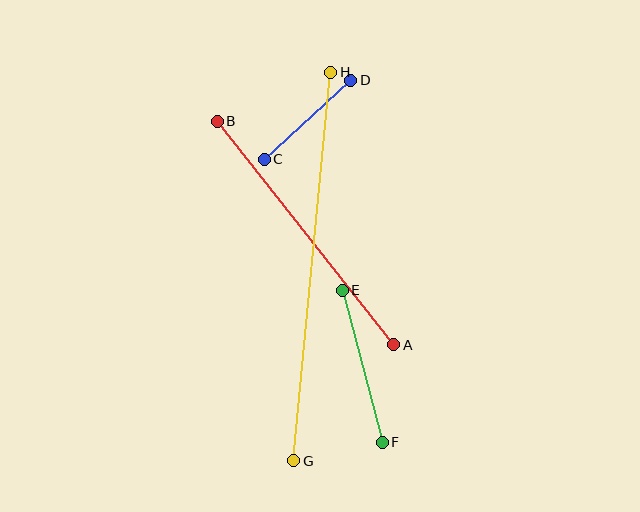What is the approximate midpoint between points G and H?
The midpoint is at approximately (312, 266) pixels.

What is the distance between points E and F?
The distance is approximately 157 pixels.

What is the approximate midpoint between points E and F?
The midpoint is at approximately (362, 366) pixels.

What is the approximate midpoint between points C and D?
The midpoint is at approximately (307, 120) pixels.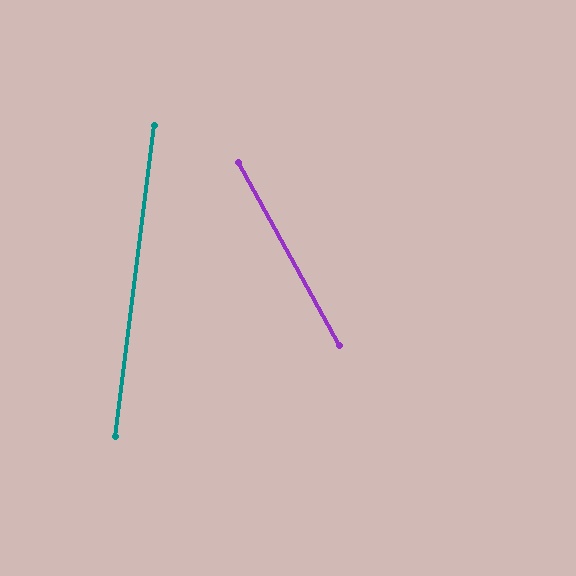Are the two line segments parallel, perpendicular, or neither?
Neither parallel nor perpendicular — they differ by about 36°.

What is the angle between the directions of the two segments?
Approximately 36 degrees.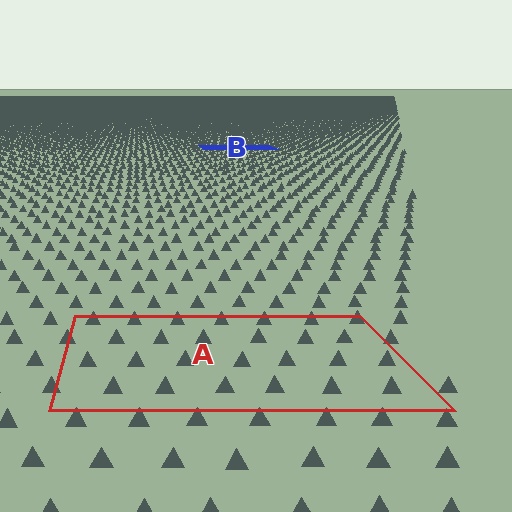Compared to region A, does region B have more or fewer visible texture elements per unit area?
Region B has more texture elements per unit area — they are packed more densely because it is farther away.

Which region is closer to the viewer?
Region A is closer. The texture elements there are larger and more spread out.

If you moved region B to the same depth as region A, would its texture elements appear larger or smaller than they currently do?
They would appear larger. At a closer depth, the same texture elements are projected at a bigger on-screen size.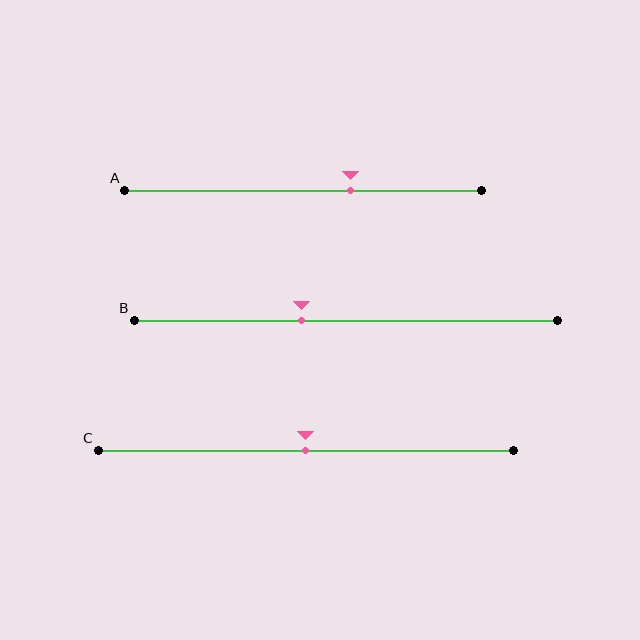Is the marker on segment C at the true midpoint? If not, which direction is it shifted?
Yes, the marker on segment C is at the true midpoint.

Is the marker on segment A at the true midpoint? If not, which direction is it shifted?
No, the marker on segment A is shifted to the right by about 13% of the segment length.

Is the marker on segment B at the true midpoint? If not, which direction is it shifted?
No, the marker on segment B is shifted to the left by about 10% of the segment length.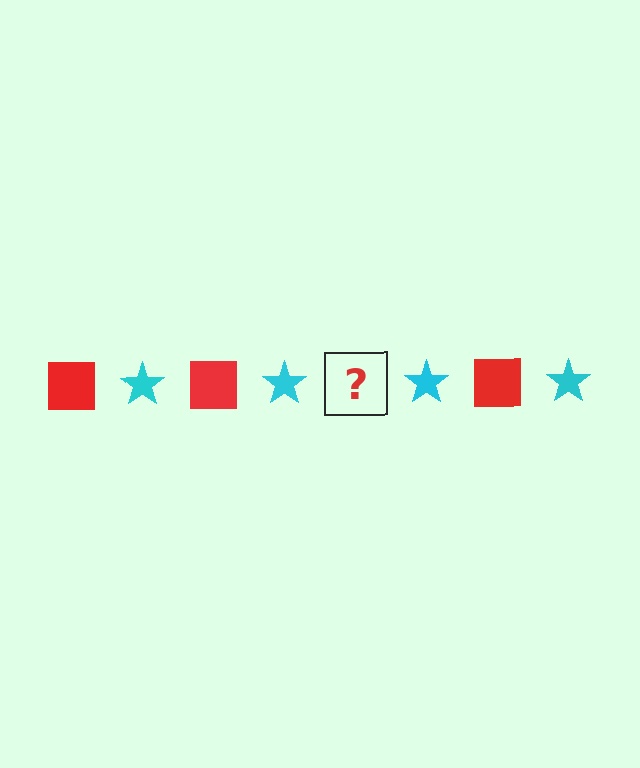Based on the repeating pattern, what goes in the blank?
The blank should be a red square.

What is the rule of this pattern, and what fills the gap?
The rule is that the pattern alternates between red square and cyan star. The gap should be filled with a red square.